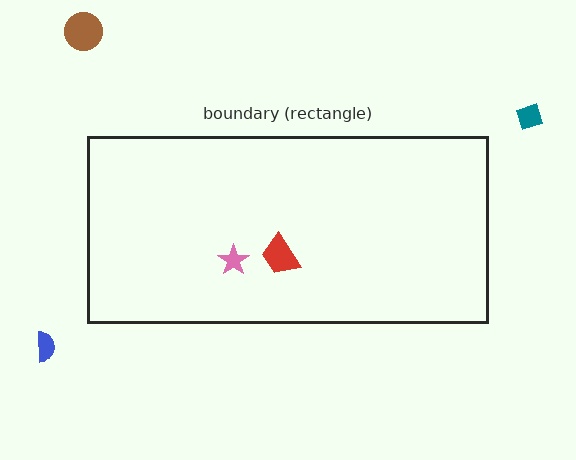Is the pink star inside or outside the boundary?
Inside.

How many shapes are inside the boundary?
2 inside, 3 outside.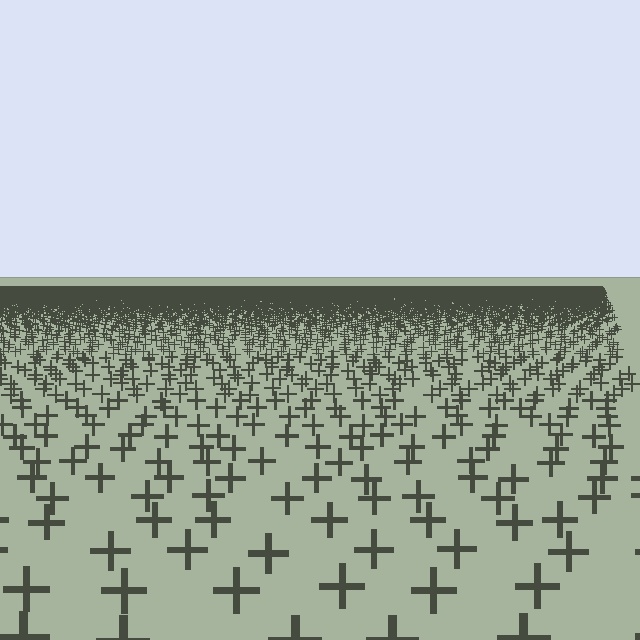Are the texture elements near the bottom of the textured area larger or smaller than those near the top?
Larger. Near the bottom, elements are closer to the viewer and appear at a bigger on-screen size.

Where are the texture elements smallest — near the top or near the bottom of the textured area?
Near the top.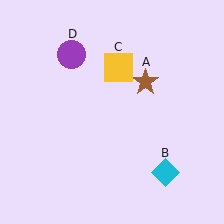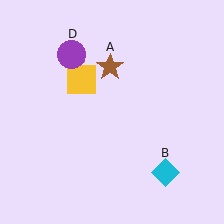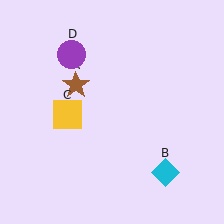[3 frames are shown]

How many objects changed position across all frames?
2 objects changed position: brown star (object A), yellow square (object C).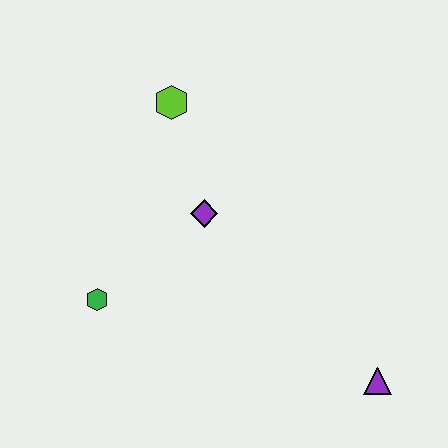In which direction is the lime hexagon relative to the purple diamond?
The lime hexagon is above the purple diamond.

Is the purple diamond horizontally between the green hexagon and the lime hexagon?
No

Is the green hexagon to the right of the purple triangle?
No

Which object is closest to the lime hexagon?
The purple diamond is closest to the lime hexagon.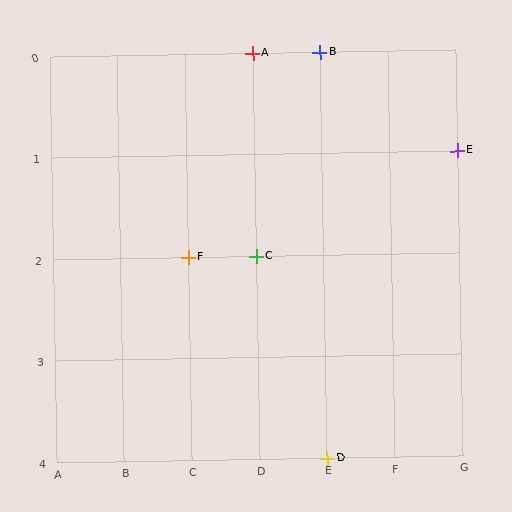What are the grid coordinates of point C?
Point C is at grid coordinates (D, 2).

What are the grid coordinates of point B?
Point B is at grid coordinates (E, 0).